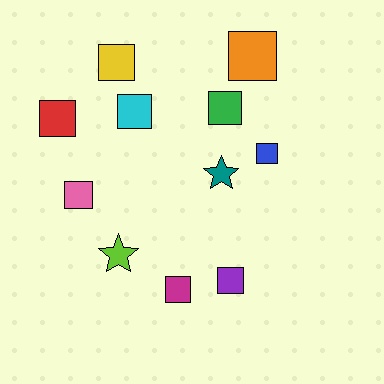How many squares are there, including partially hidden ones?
There are 9 squares.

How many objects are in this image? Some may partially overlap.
There are 11 objects.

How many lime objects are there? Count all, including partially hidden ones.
There is 1 lime object.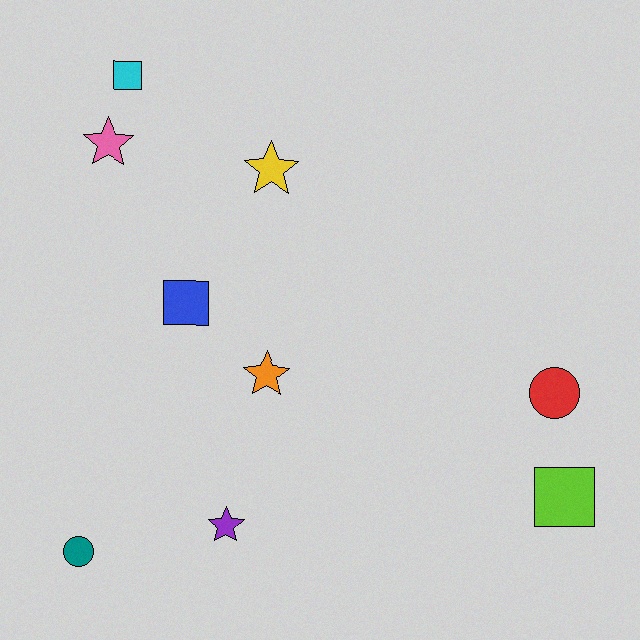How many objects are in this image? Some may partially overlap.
There are 9 objects.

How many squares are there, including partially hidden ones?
There are 3 squares.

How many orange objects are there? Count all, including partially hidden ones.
There is 1 orange object.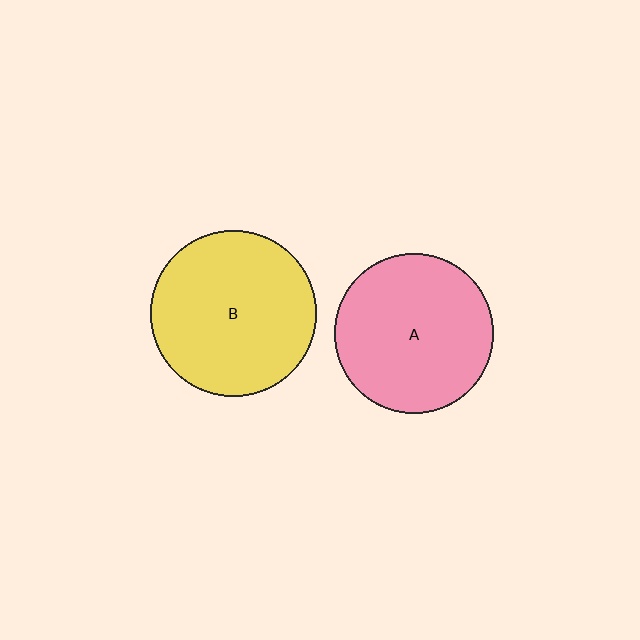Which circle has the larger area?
Circle B (yellow).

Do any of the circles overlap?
No, none of the circles overlap.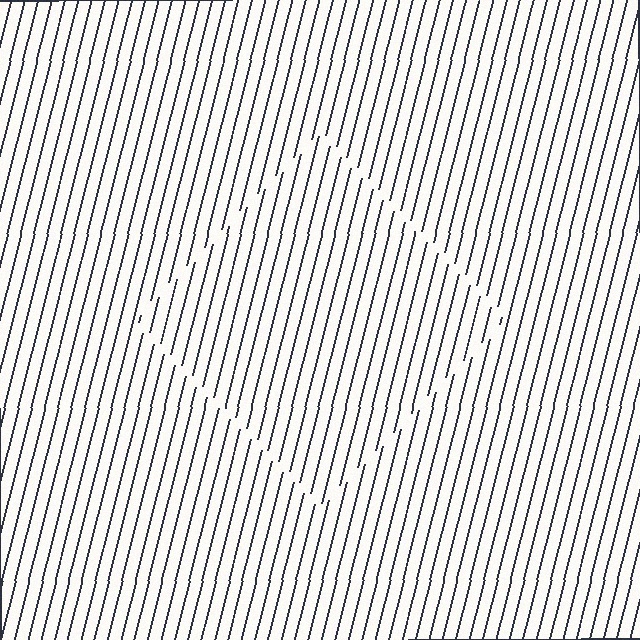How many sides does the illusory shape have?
4 sides — the line-ends trace a square.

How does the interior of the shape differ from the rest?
The interior of the shape contains the same grating, shifted by half a period — the contour is defined by the phase discontinuity where line-ends from the inner and outer gratings abut.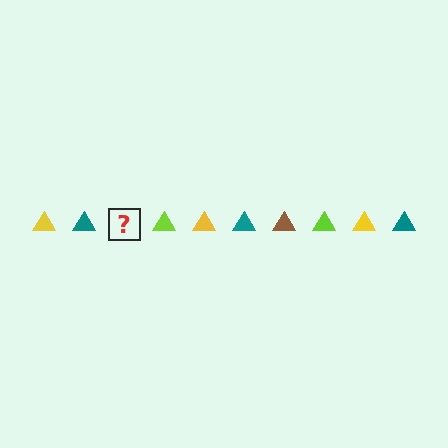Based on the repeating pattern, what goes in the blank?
The blank should be a brown triangle.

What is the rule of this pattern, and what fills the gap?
The rule is that the pattern cycles through yellow, teal, brown, lime triangles. The gap should be filled with a brown triangle.